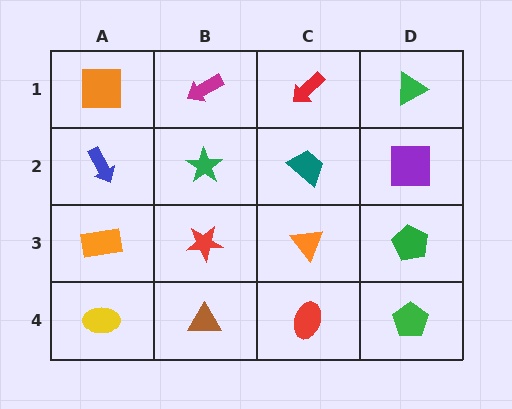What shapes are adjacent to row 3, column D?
A purple square (row 2, column D), a green pentagon (row 4, column D), an orange triangle (row 3, column C).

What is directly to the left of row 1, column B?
An orange square.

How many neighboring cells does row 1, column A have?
2.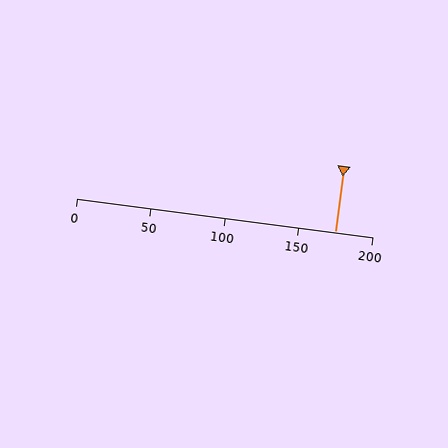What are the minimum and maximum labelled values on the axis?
The axis runs from 0 to 200.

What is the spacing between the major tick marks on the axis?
The major ticks are spaced 50 apart.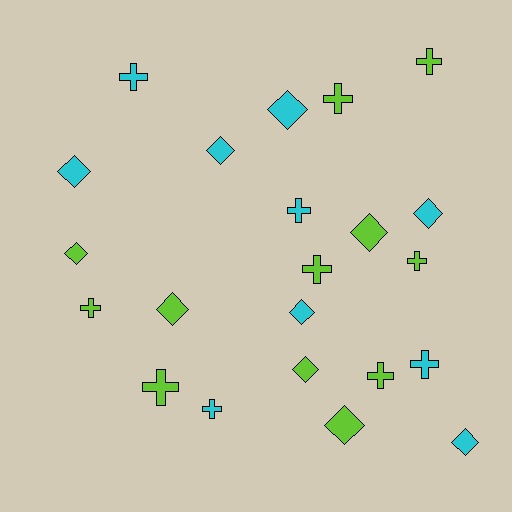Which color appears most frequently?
Lime, with 12 objects.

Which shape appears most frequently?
Diamond, with 11 objects.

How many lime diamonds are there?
There are 5 lime diamonds.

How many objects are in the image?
There are 22 objects.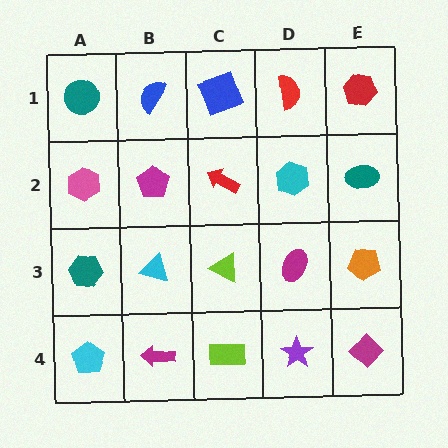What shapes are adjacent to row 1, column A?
A pink hexagon (row 2, column A), a blue semicircle (row 1, column B).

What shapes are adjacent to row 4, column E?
An orange pentagon (row 3, column E), a purple star (row 4, column D).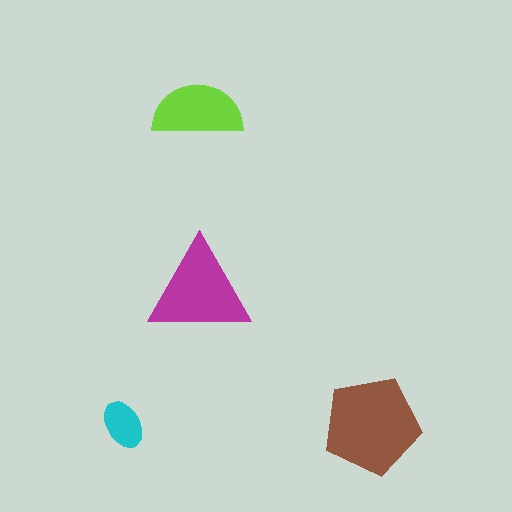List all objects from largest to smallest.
The brown pentagon, the magenta triangle, the lime semicircle, the cyan ellipse.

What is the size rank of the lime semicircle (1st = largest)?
3rd.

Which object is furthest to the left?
The cyan ellipse is leftmost.